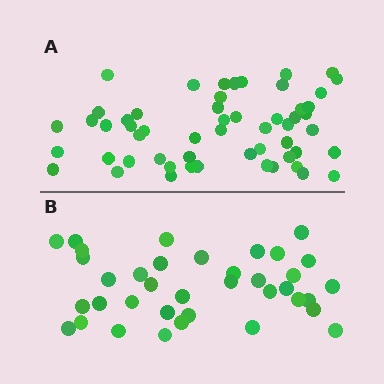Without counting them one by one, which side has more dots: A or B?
Region A (the top region) has more dots.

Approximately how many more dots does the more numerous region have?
Region A has approximately 20 more dots than region B.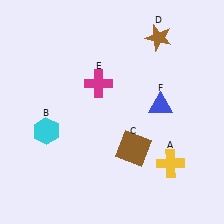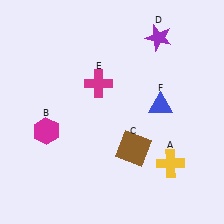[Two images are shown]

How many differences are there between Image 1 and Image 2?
There are 2 differences between the two images.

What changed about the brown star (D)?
In Image 1, D is brown. In Image 2, it changed to purple.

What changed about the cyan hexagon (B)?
In Image 1, B is cyan. In Image 2, it changed to magenta.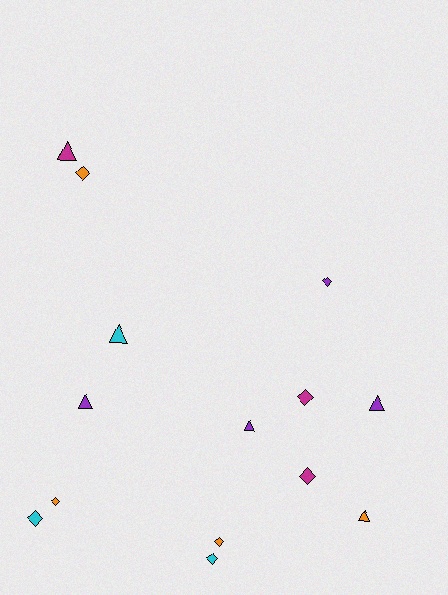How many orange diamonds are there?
There are 3 orange diamonds.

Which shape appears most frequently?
Diamond, with 8 objects.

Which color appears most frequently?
Orange, with 4 objects.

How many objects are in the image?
There are 14 objects.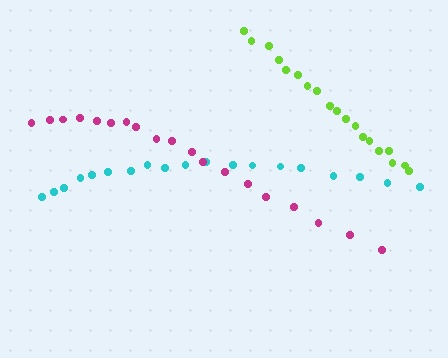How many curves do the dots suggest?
There are 3 distinct paths.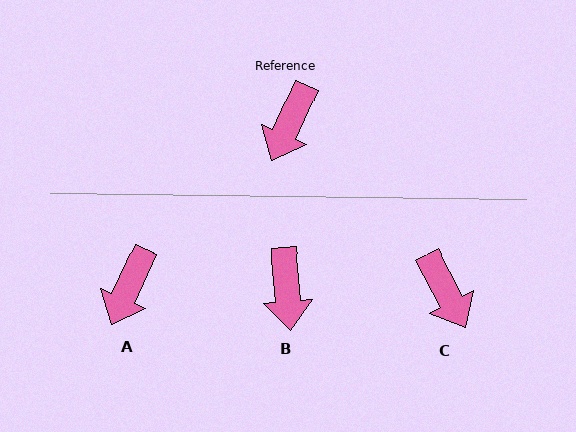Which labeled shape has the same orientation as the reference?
A.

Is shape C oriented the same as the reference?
No, it is off by about 52 degrees.